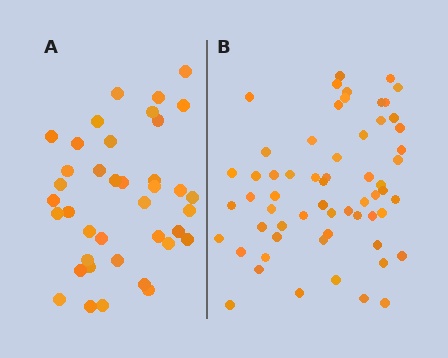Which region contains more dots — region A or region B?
Region B (the right region) has more dots.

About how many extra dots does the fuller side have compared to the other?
Region B has approximately 20 more dots than region A.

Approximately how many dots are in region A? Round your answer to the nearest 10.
About 40 dots. (The exact count is 39, which rounds to 40.)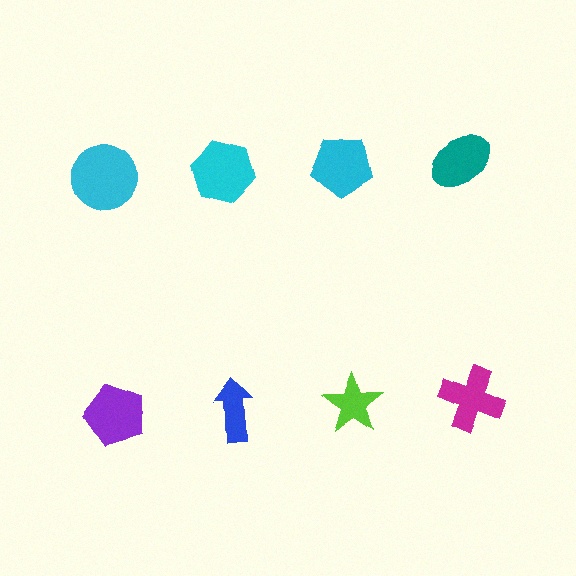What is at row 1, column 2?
A cyan hexagon.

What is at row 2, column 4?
A magenta cross.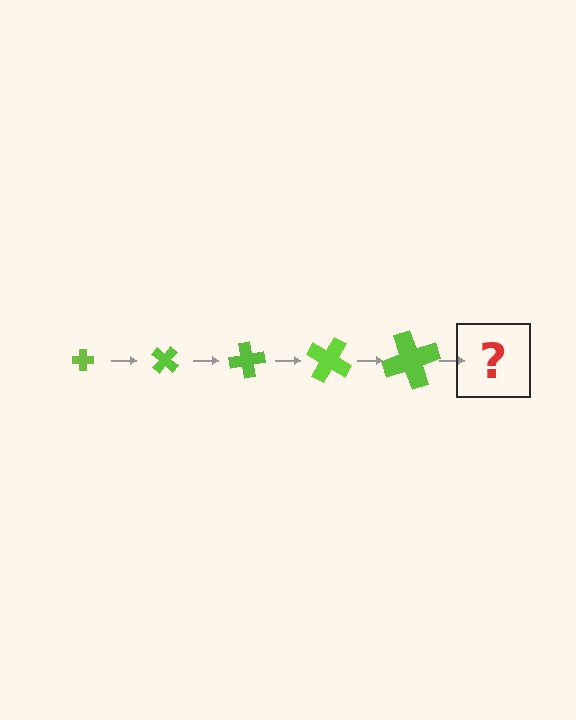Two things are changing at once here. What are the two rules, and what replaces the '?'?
The two rules are that the cross grows larger each step and it rotates 40 degrees each step. The '?' should be a cross, larger than the previous one and rotated 200 degrees from the start.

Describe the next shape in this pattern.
It should be a cross, larger than the previous one and rotated 200 degrees from the start.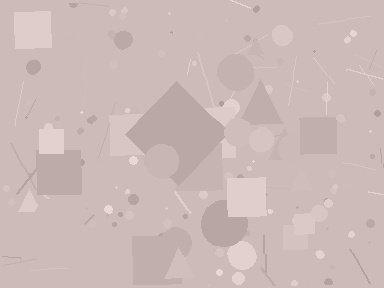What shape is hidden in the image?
A diamond is hidden in the image.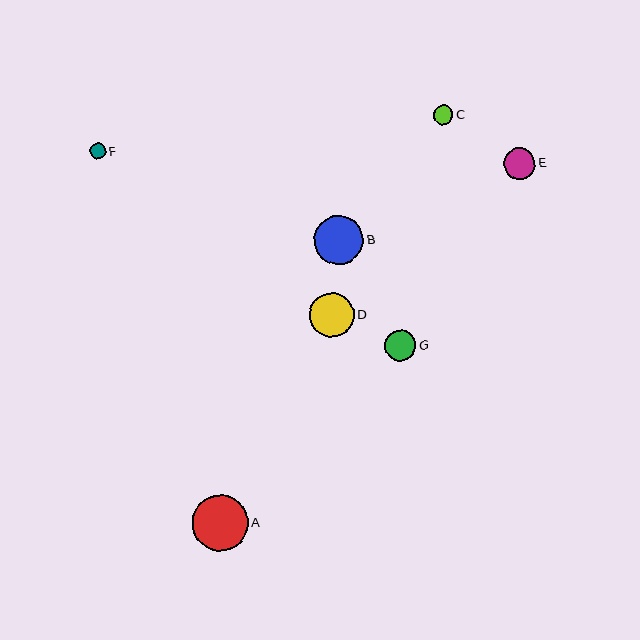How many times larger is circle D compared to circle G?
Circle D is approximately 1.4 times the size of circle G.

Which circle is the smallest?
Circle F is the smallest with a size of approximately 16 pixels.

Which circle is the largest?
Circle A is the largest with a size of approximately 56 pixels.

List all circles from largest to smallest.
From largest to smallest: A, B, D, E, G, C, F.